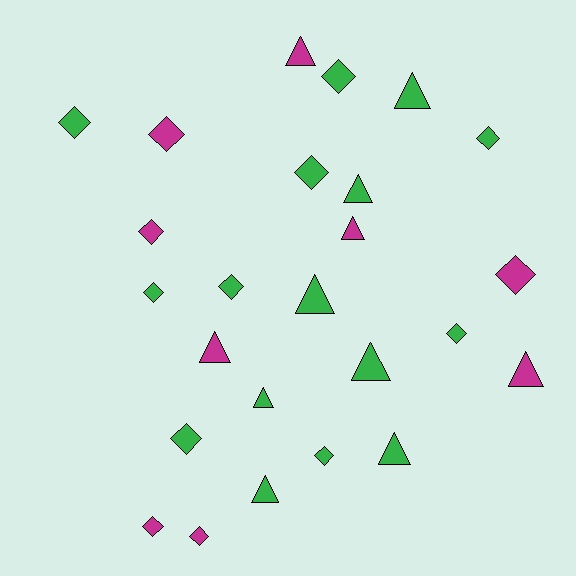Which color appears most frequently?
Green, with 16 objects.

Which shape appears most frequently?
Diamond, with 14 objects.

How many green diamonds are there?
There are 9 green diamonds.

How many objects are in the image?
There are 25 objects.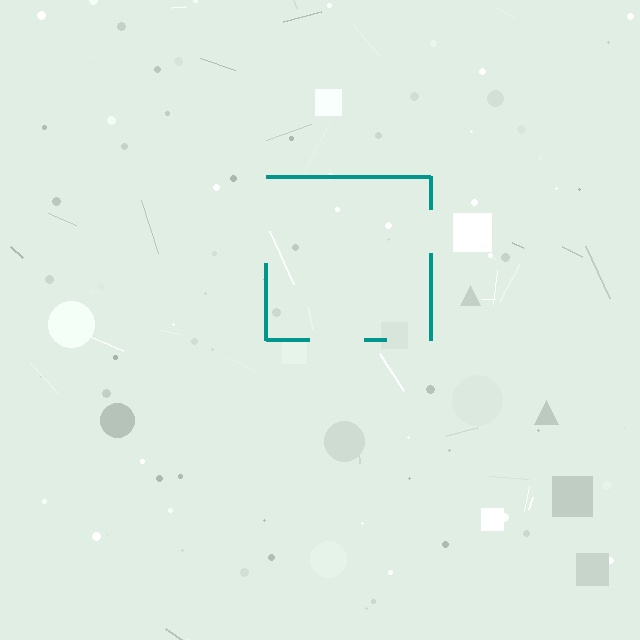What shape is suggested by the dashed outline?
The dashed outline suggests a square.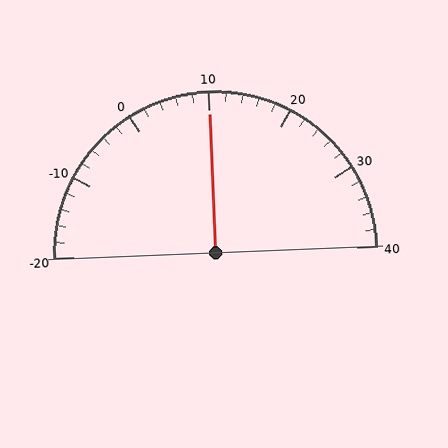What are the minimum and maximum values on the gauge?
The gauge ranges from -20 to 40.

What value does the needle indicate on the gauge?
The needle indicates approximately 10.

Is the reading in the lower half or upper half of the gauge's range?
The reading is in the upper half of the range (-20 to 40).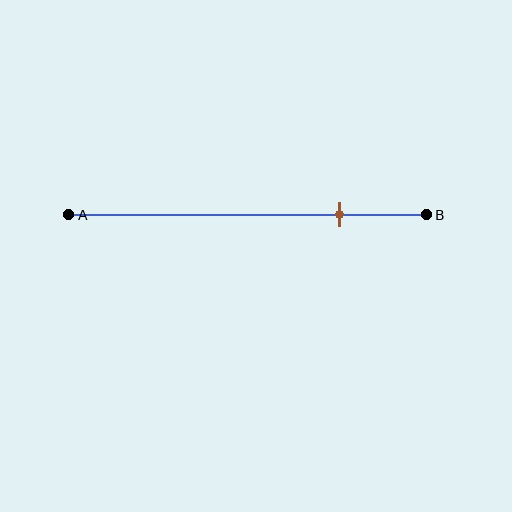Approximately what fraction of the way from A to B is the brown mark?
The brown mark is approximately 75% of the way from A to B.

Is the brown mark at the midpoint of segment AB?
No, the mark is at about 75% from A, not at the 50% midpoint.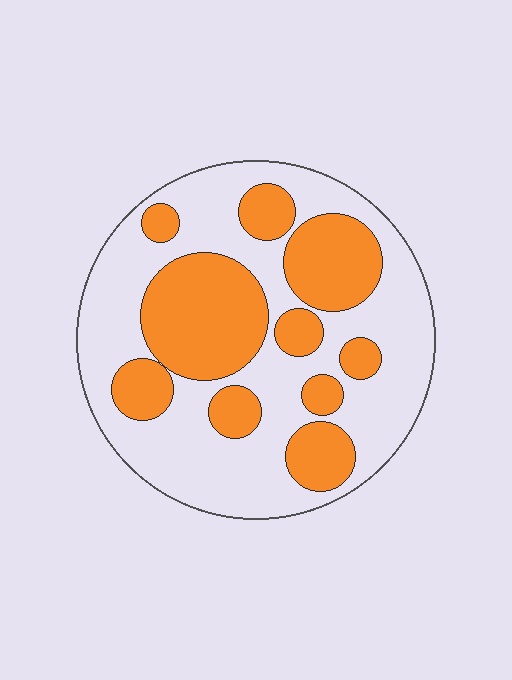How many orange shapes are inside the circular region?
10.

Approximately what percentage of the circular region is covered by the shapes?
Approximately 40%.